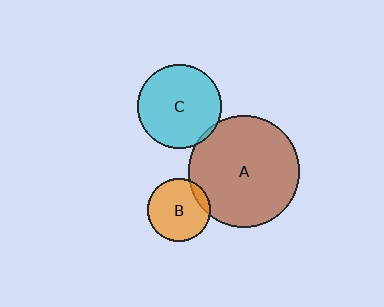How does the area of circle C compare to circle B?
Approximately 1.8 times.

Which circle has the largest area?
Circle A (brown).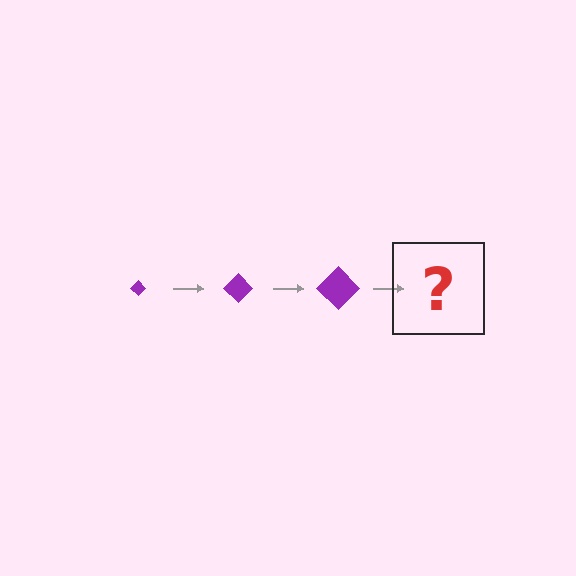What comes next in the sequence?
The next element should be a purple diamond, larger than the previous one.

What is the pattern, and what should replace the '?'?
The pattern is that the diamond gets progressively larger each step. The '?' should be a purple diamond, larger than the previous one.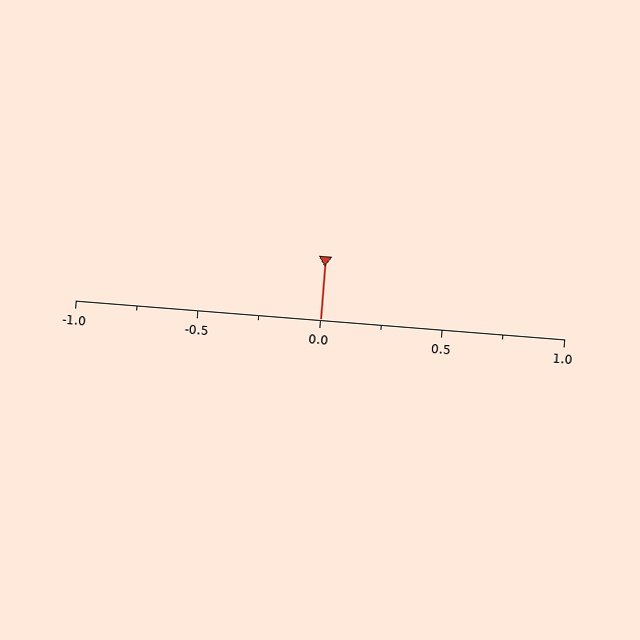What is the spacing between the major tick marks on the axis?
The major ticks are spaced 0.5 apart.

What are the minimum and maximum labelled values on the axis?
The axis runs from -1.0 to 1.0.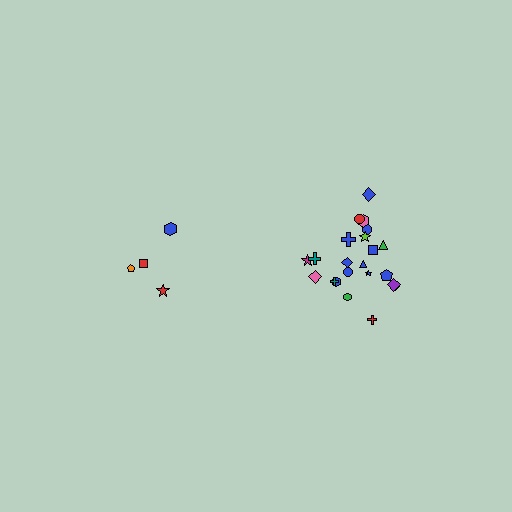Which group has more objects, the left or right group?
The right group.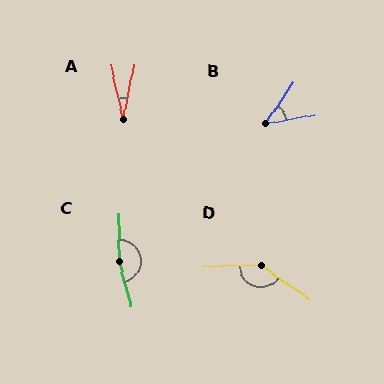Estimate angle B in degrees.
Approximately 45 degrees.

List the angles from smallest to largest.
A (24°), B (45°), D (143°), C (164°).